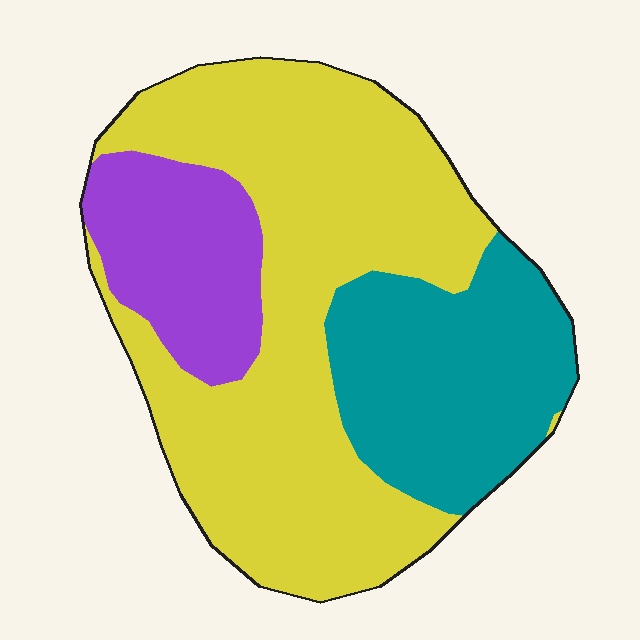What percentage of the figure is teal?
Teal covers 26% of the figure.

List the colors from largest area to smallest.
From largest to smallest: yellow, teal, purple.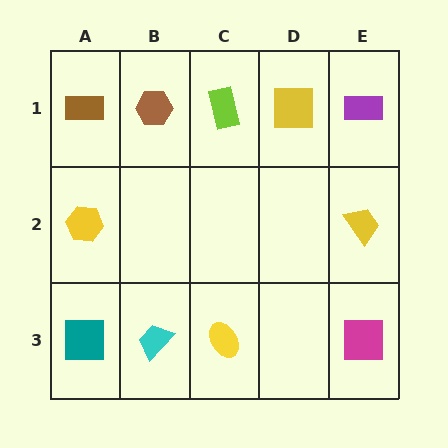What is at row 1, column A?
A brown rectangle.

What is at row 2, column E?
A yellow trapezoid.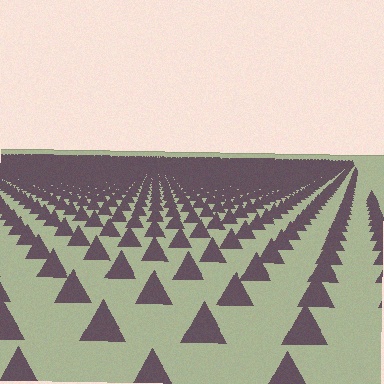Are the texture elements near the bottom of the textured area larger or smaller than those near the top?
Larger. Near the bottom, elements are closer to the viewer and appear at a bigger on-screen size.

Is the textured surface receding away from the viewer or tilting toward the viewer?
The surface is receding away from the viewer. Texture elements get smaller and denser toward the top.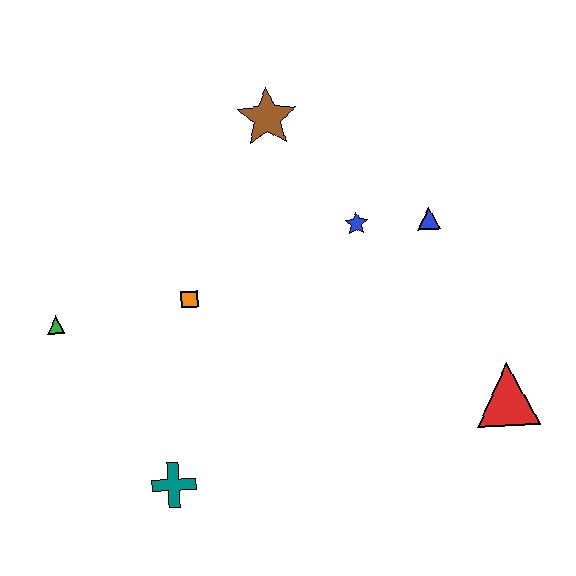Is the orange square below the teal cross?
No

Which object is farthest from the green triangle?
The red triangle is farthest from the green triangle.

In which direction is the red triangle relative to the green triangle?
The red triangle is to the right of the green triangle.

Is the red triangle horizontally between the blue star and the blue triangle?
No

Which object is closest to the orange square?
The green triangle is closest to the orange square.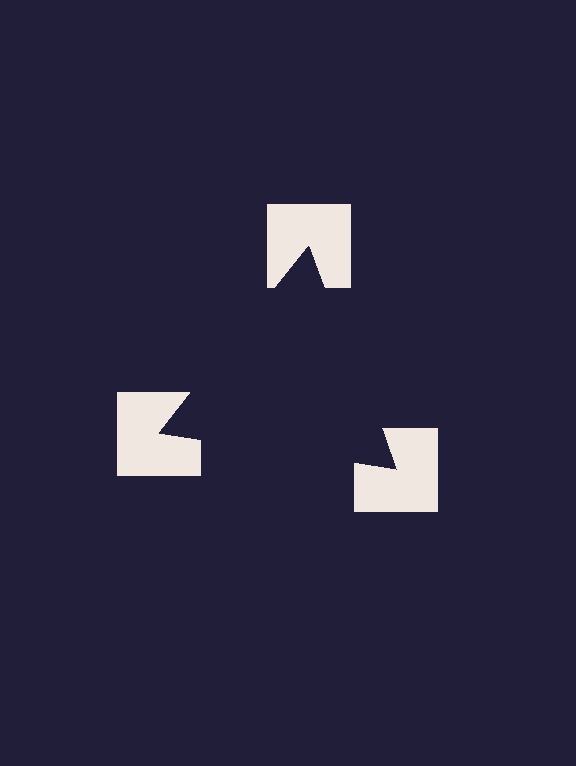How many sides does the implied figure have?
3 sides.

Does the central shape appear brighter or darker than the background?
It typically appears slightly darker than the background, even though no actual brightness change is drawn.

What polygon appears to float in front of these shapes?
An illusory triangle — its edges are inferred from the aligned wedge cuts in the notched squares, not physically drawn.